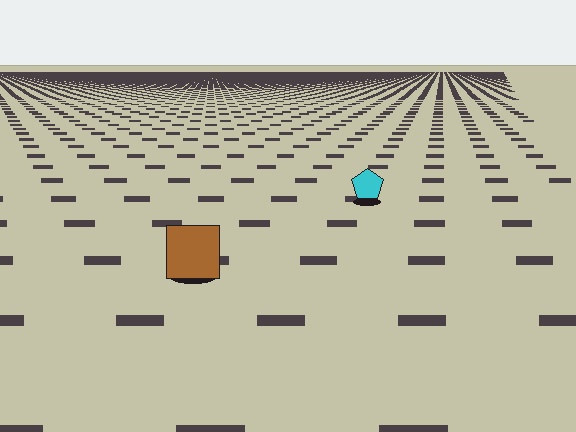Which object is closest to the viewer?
The brown square is closest. The texture marks near it are larger and more spread out.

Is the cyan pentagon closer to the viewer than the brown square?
No. The brown square is closer — you can tell from the texture gradient: the ground texture is coarser near it.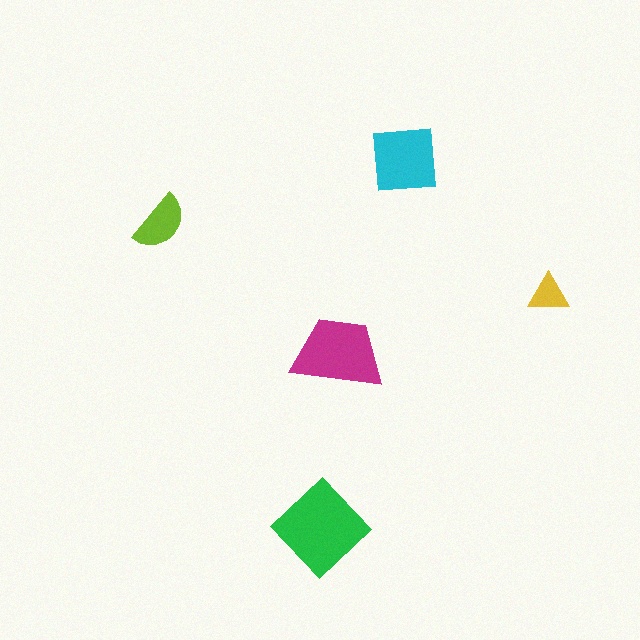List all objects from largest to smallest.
The green diamond, the magenta trapezoid, the cyan square, the lime semicircle, the yellow triangle.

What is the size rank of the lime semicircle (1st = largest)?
4th.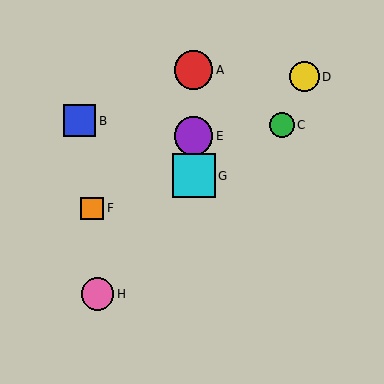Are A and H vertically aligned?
No, A is at x≈194 and H is at x≈97.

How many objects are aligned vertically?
3 objects (A, E, G) are aligned vertically.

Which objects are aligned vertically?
Objects A, E, G are aligned vertically.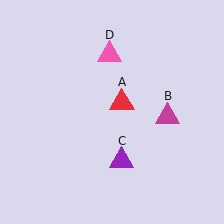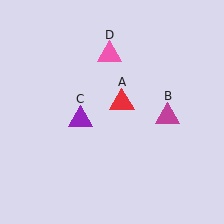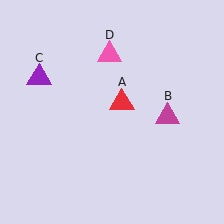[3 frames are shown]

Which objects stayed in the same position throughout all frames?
Red triangle (object A) and magenta triangle (object B) and pink triangle (object D) remained stationary.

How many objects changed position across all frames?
1 object changed position: purple triangle (object C).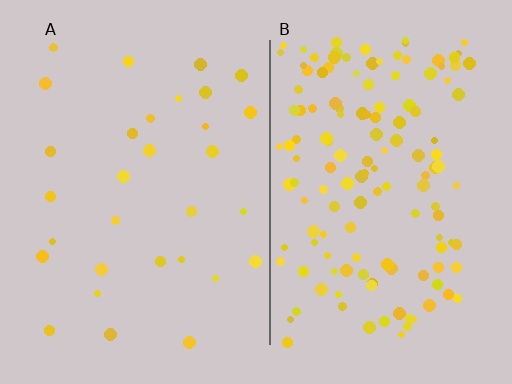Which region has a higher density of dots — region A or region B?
B (the right).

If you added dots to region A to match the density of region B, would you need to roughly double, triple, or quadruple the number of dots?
Approximately quadruple.